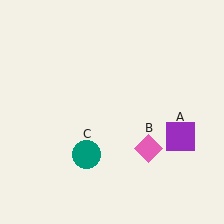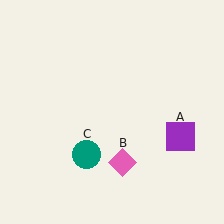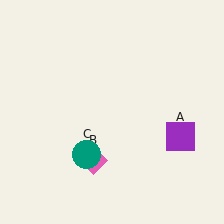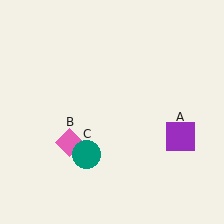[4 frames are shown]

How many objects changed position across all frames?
1 object changed position: pink diamond (object B).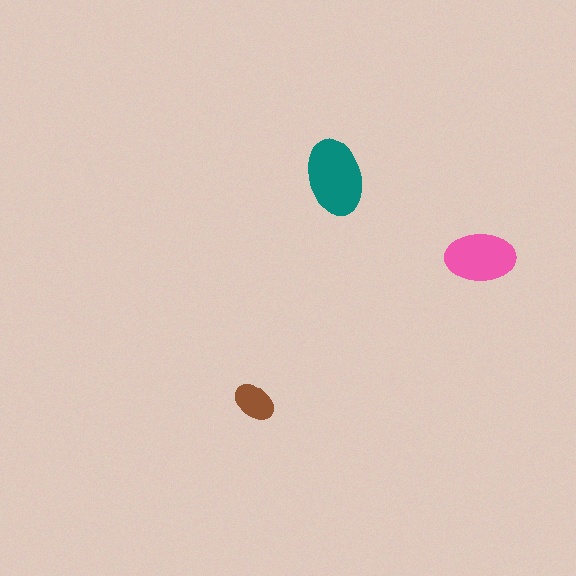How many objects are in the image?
There are 3 objects in the image.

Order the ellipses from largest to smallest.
the teal one, the pink one, the brown one.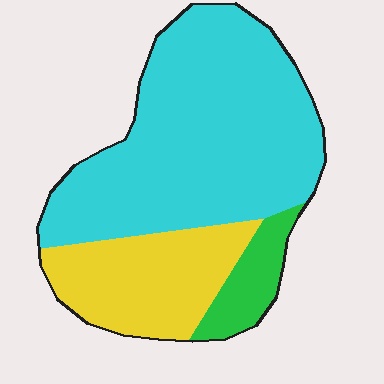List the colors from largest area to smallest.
From largest to smallest: cyan, yellow, green.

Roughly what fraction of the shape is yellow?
Yellow covers roughly 25% of the shape.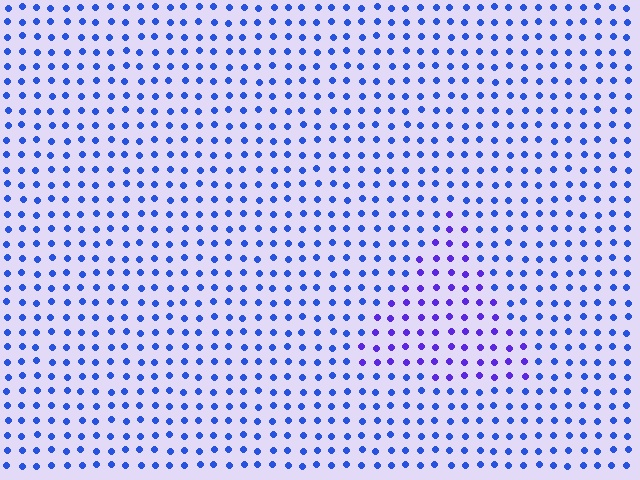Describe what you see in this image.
The image is filled with small blue elements in a uniform arrangement. A triangle-shaped region is visible where the elements are tinted to a slightly different hue, forming a subtle color boundary.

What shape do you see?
I see a triangle.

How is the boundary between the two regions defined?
The boundary is defined purely by a slight shift in hue (about 32 degrees). Spacing, size, and orientation are identical on both sides.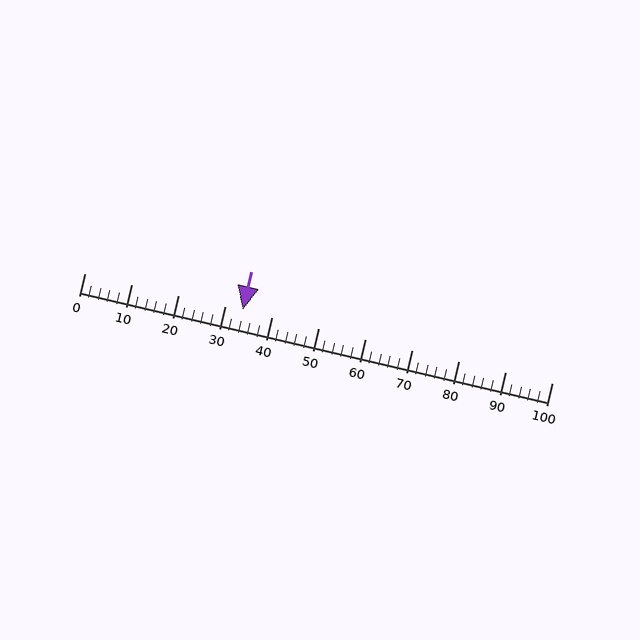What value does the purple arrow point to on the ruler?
The purple arrow points to approximately 34.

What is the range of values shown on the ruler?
The ruler shows values from 0 to 100.